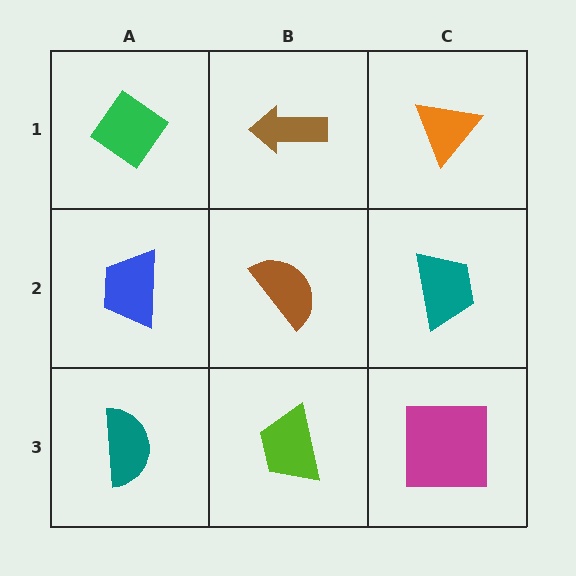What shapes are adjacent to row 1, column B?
A brown semicircle (row 2, column B), a green diamond (row 1, column A), an orange triangle (row 1, column C).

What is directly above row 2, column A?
A green diamond.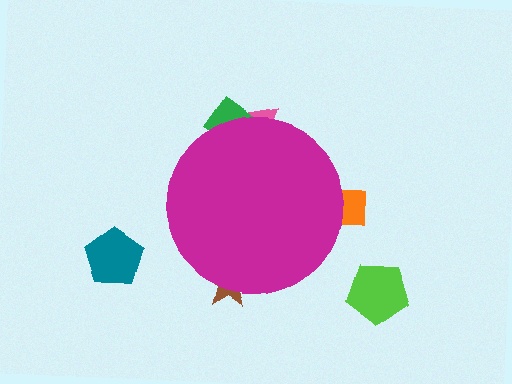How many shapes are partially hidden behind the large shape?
4 shapes are partially hidden.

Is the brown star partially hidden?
Yes, the brown star is partially hidden behind the magenta circle.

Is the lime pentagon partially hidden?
No, the lime pentagon is fully visible.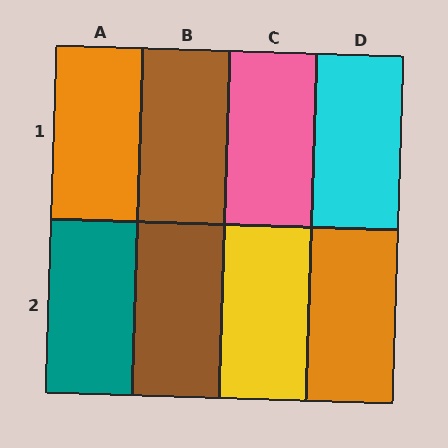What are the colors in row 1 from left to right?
Orange, brown, pink, cyan.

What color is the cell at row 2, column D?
Orange.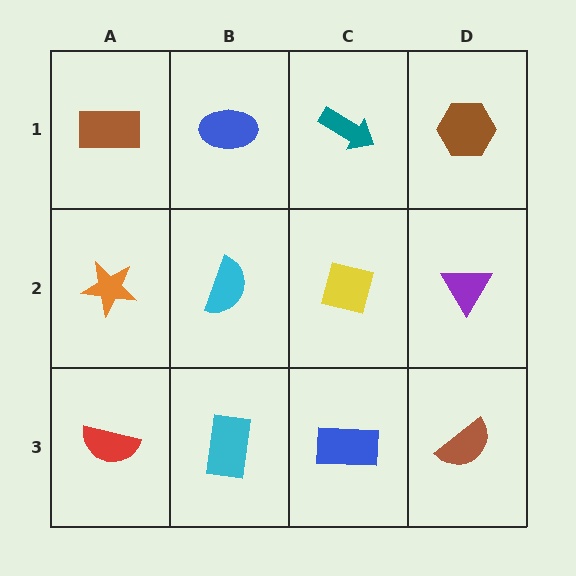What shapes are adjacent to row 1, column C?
A yellow square (row 2, column C), a blue ellipse (row 1, column B), a brown hexagon (row 1, column D).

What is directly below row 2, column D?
A brown semicircle.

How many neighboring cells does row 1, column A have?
2.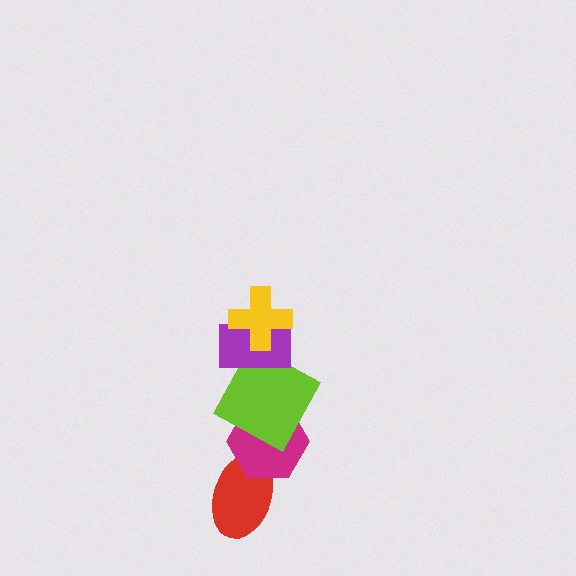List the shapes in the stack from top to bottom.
From top to bottom: the yellow cross, the purple rectangle, the lime square, the magenta hexagon, the red ellipse.